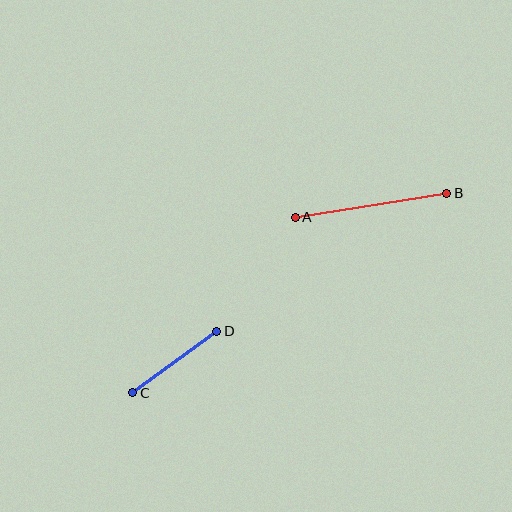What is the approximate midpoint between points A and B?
The midpoint is at approximately (371, 205) pixels.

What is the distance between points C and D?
The distance is approximately 104 pixels.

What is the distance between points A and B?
The distance is approximately 153 pixels.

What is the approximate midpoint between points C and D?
The midpoint is at approximately (175, 362) pixels.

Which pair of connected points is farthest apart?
Points A and B are farthest apart.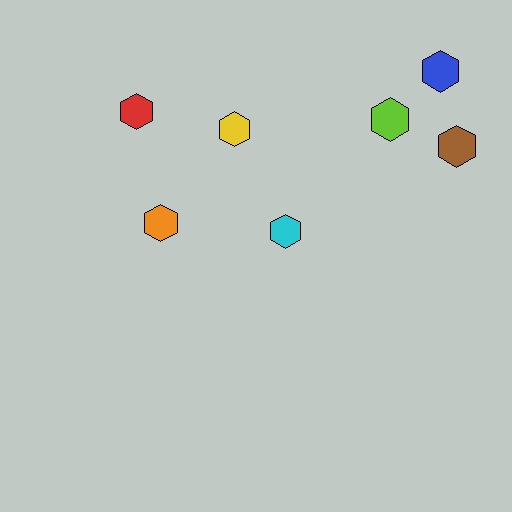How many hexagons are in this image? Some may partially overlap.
There are 7 hexagons.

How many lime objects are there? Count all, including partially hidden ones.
There is 1 lime object.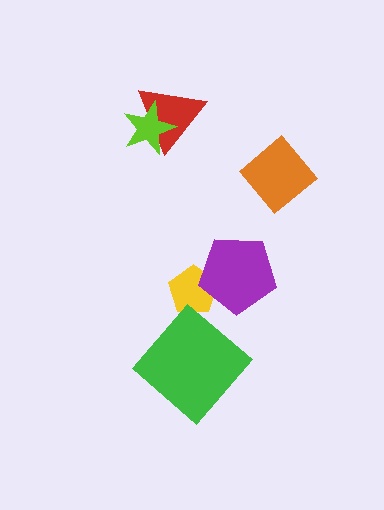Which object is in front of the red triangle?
The lime star is in front of the red triangle.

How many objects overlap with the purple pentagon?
1 object overlaps with the purple pentagon.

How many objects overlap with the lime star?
1 object overlaps with the lime star.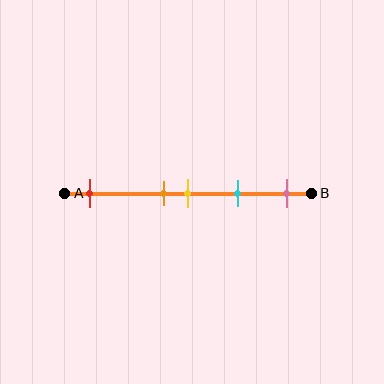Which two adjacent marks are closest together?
The orange and yellow marks are the closest adjacent pair.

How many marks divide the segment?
There are 5 marks dividing the segment.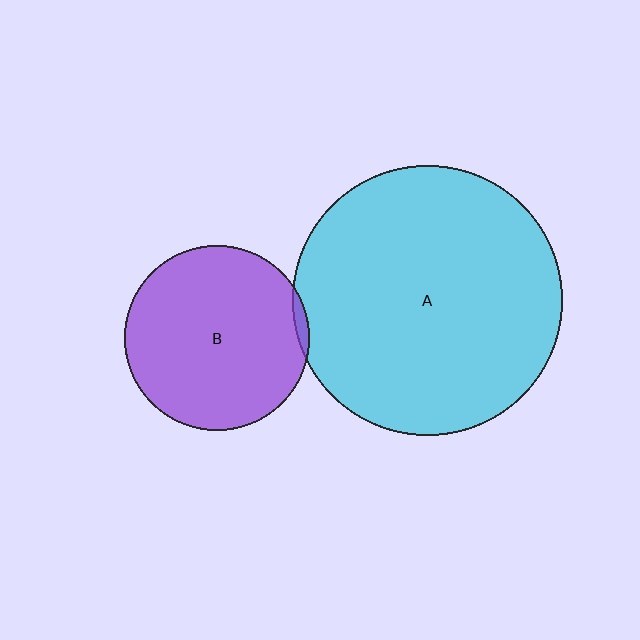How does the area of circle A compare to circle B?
Approximately 2.1 times.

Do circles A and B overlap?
Yes.